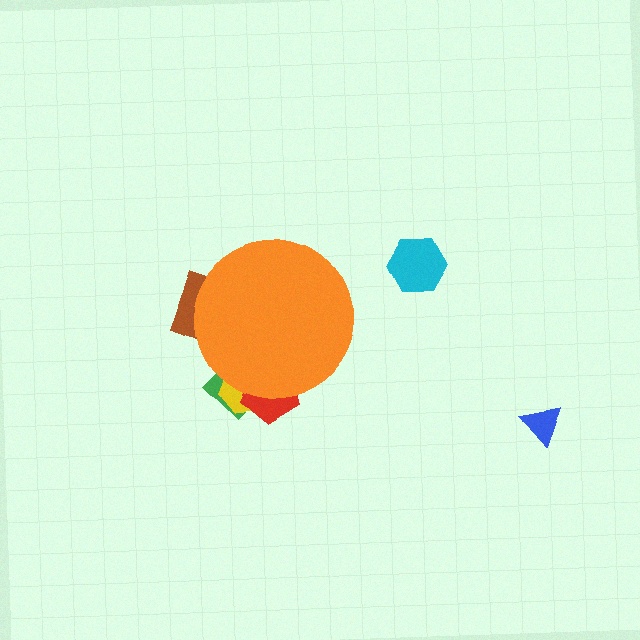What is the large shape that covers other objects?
An orange circle.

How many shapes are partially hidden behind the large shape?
4 shapes are partially hidden.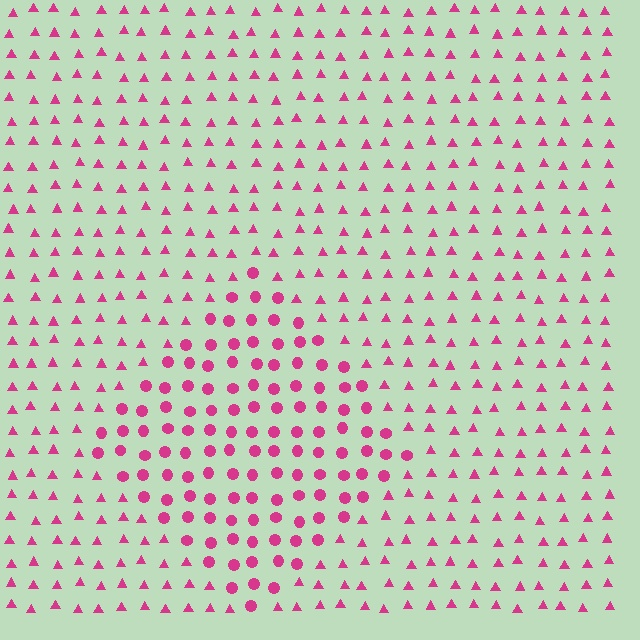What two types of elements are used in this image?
The image uses circles inside the diamond region and triangles outside it.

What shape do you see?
I see a diamond.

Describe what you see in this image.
The image is filled with small magenta elements arranged in a uniform grid. A diamond-shaped region contains circles, while the surrounding area contains triangles. The boundary is defined purely by the change in element shape.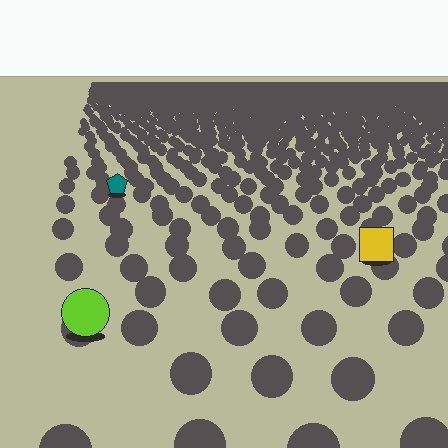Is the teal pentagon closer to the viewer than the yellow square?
No. The yellow square is closer — you can tell from the texture gradient: the ground texture is coarser near it.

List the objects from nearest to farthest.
From nearest to farthest: the lime circle, the yellow square, the teal pentagon.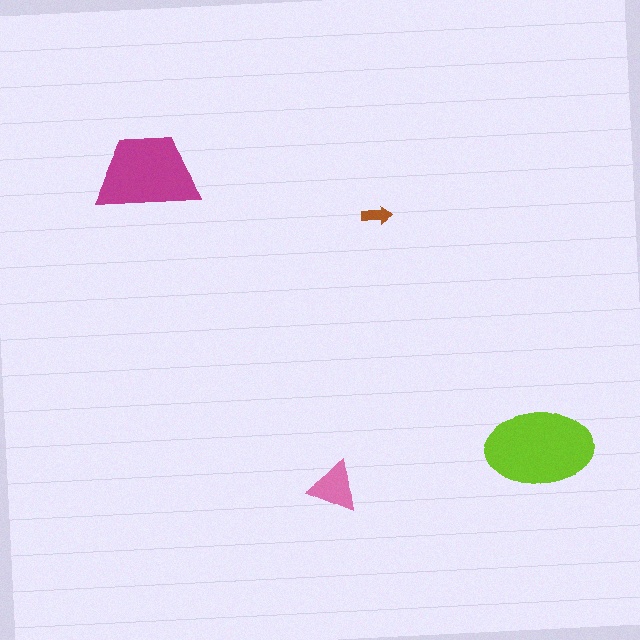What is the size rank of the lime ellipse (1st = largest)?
1st.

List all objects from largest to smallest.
The lime ellipse, the magenta trapezoid, the pink triangle, the brown arrow.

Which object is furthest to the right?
The lime ellipse is rightmost.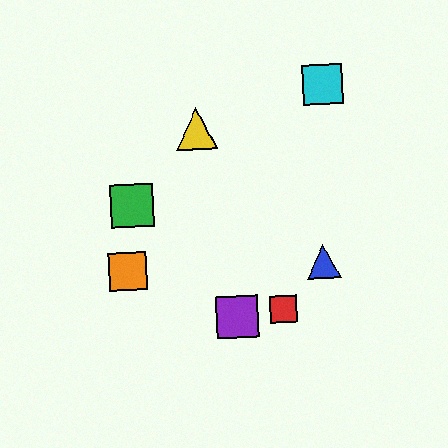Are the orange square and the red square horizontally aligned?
No, the orange square is at y≈272 and the red square is at y≈310.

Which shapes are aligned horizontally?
The blue triangle, the orange square are aligned horizontally.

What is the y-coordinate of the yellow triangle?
The yellow triangle is at y≈129.